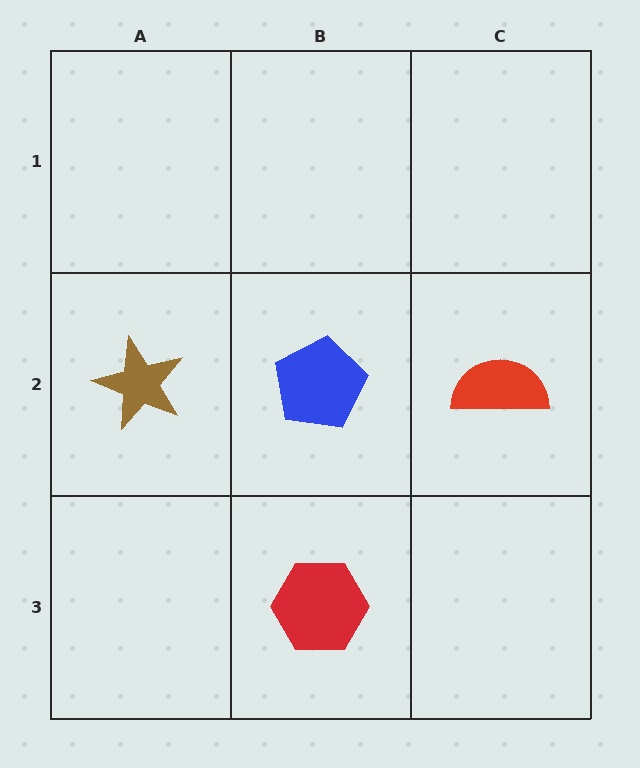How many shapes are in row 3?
1 shape.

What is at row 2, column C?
A red semicircle.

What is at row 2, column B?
A blue pentagon.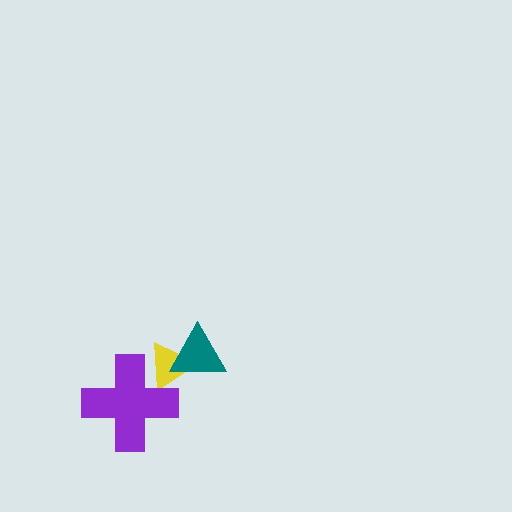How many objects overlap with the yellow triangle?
2 objects overlap with the yellow triangle.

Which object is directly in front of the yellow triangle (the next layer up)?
The purple cross is directly in front of the yellow triangle.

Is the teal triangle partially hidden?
No, no other shape covers it.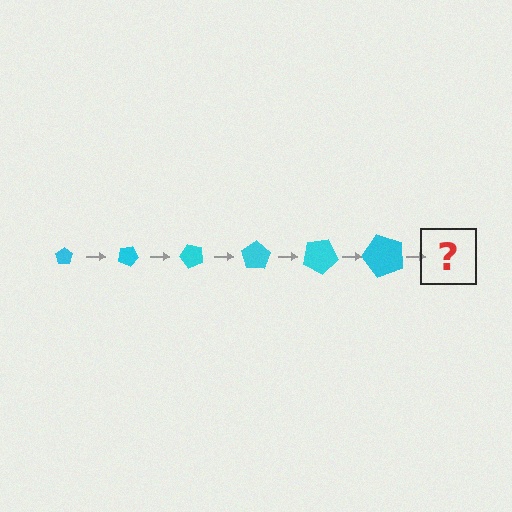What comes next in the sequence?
The next element should be a pentagon, larger than the previous one and rotated 150 degrees from the start.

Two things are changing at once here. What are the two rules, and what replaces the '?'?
The two rules are that the pentagon grows larger each step and it rotates 25 degrees each step. The '?' should be a pentagon, larger than the previous one and rotated 150 degrees from the start.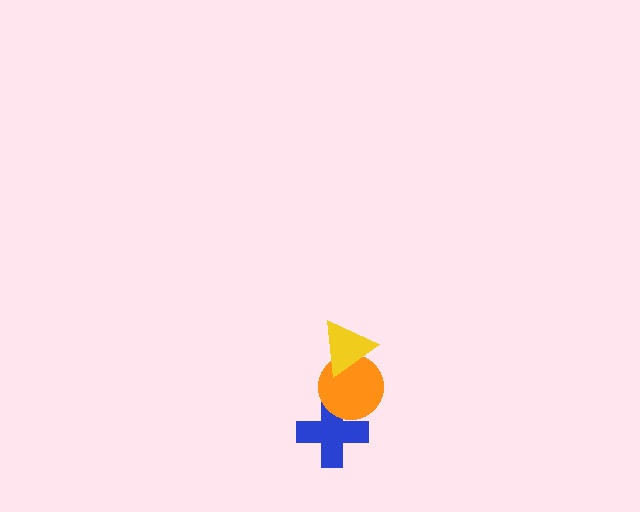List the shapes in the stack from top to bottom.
From top to bottom: the yellow triangle, the orange circle, the blue cross.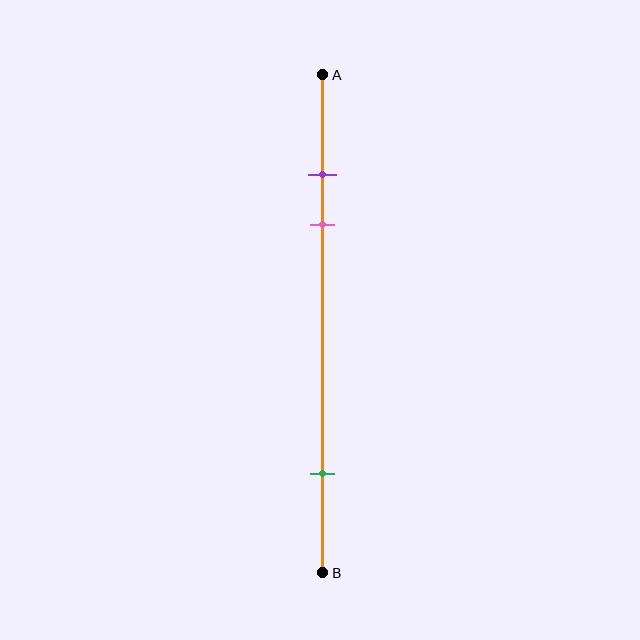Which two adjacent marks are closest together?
The purple and pink marks are the closest adjacent pair.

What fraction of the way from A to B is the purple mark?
The purple mark is approximately 20% (0.2) of the way from A to B.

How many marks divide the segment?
There are 3 marks dividing the segment.